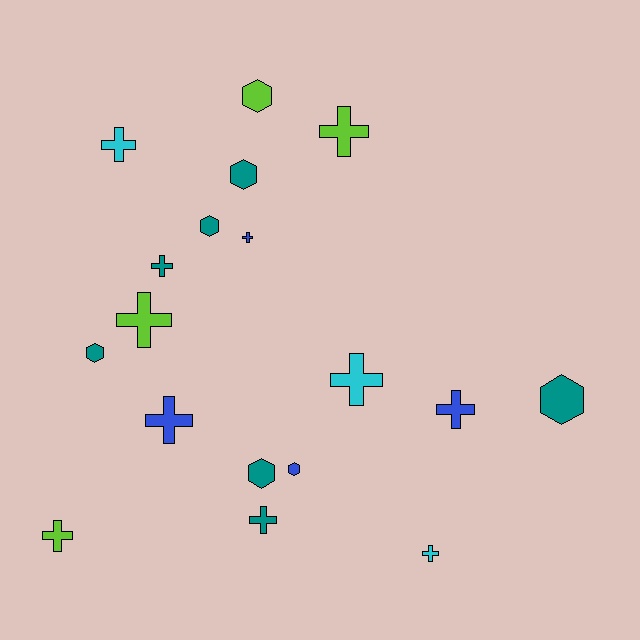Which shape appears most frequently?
Cross, with 11 objects.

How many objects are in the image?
There are 18 objects.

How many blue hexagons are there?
There is 1 blue hexagon.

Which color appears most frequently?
Teal, with 7 objects.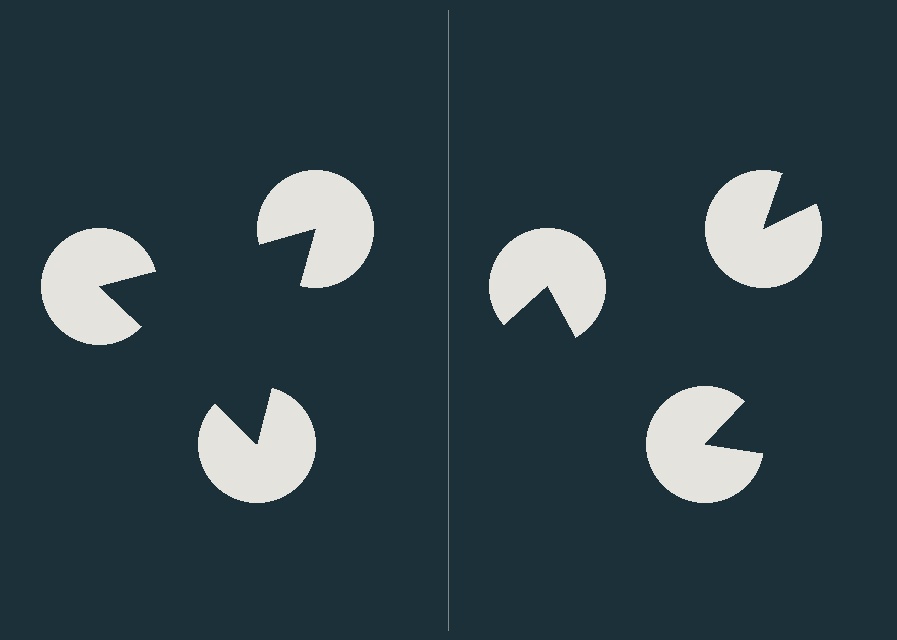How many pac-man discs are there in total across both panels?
6 — 3 on each side.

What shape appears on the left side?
An illusory triangle.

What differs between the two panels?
The pac-man discs are positioned identically on both sides; only the wedge orientations differ. On the left they align to a triangle; on the right they are misaligned.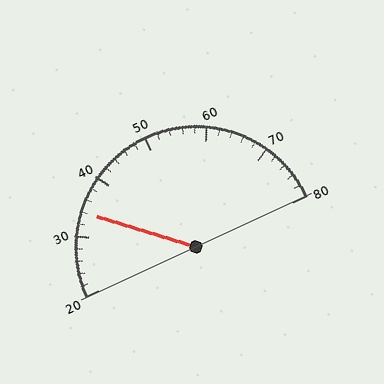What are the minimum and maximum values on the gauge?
The gauge ranges from 20 to 80.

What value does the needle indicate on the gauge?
The needle indicates approximately 34.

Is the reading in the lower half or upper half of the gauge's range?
The reading is in the lower half of the range (20 to 80).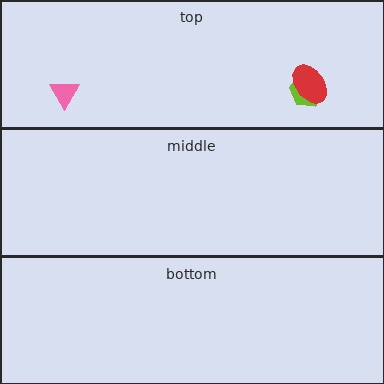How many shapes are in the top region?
3.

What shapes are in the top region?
The pink triangle, the lime hexagon, the red ellipse.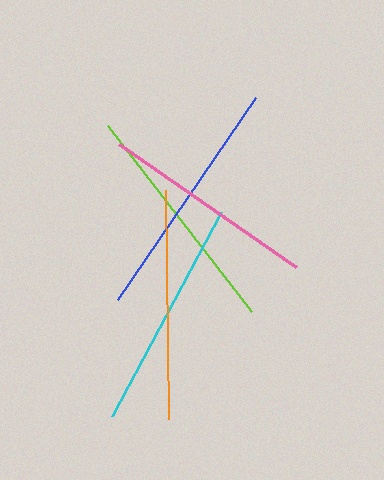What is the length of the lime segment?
The lime segment is approximately 235 pixels long.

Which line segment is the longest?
The blue line is the longest at approximately 245 pixels.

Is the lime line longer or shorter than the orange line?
The lime line is longer than the orange line.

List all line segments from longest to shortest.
From longest to shortest: blue, lime, cyan, orange, pink.